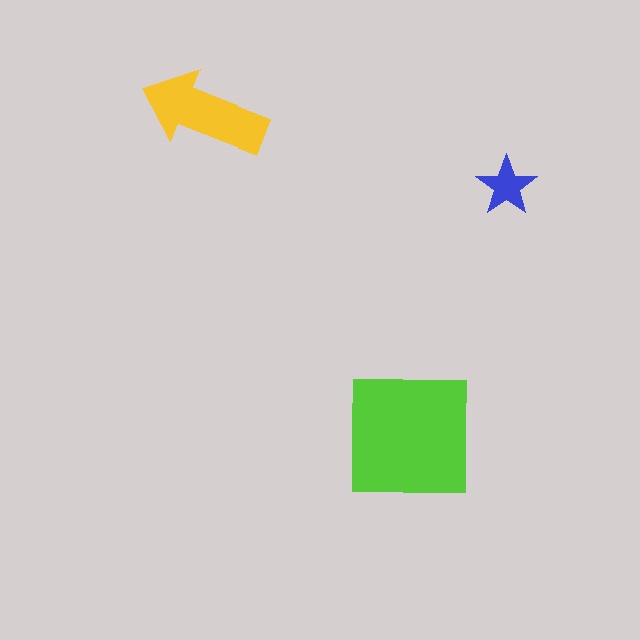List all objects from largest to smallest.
The lime square, the yellow arrow, the blue star.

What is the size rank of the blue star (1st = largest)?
3rd.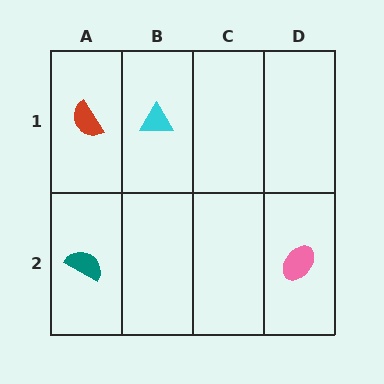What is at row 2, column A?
A teal semicircle.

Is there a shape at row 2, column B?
No, that cell is empty.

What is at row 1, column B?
A cyan triangle.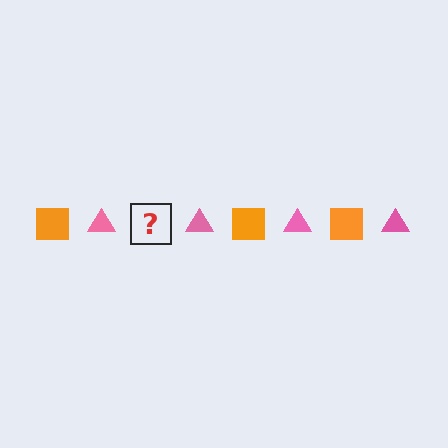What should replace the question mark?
The question mark should be replaced with an orange square.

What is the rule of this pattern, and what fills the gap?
The rule is that the pattern alternates between orange square and pink triangle. The gap should be filled with an orange square.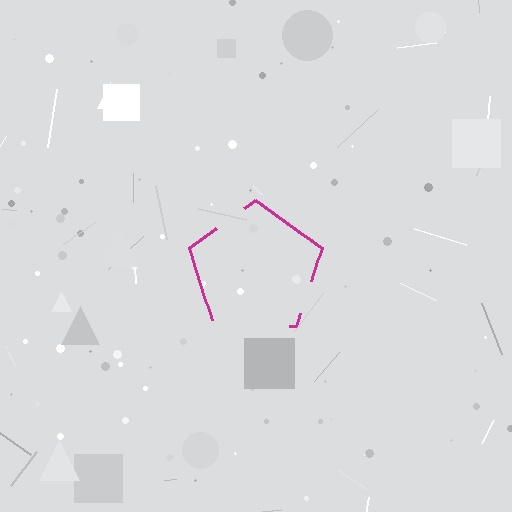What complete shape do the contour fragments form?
The contour fragments form a pentagon.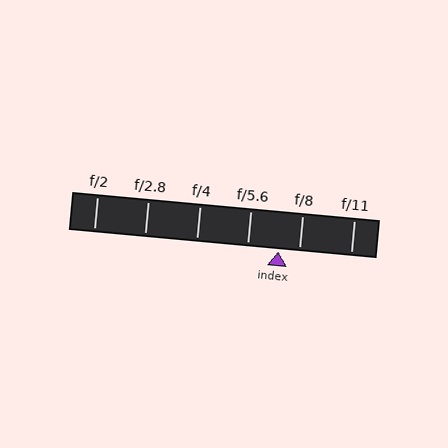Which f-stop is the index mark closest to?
The index mark is closest to f/8.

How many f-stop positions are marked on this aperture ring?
There are 6 f-stop positions marked.